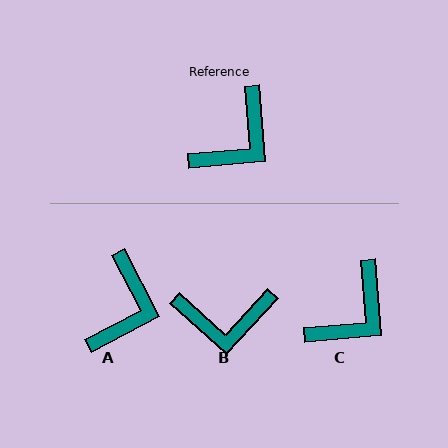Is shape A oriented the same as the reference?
No, it is off by about 23 degrees.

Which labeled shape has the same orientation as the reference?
C.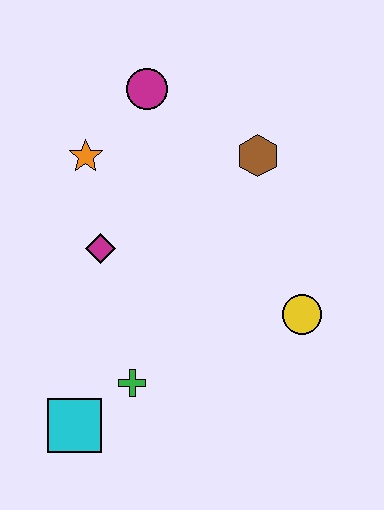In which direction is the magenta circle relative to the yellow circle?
The magenta circle is above the yellow circle.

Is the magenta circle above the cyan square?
Yes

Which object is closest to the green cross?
The cyan square is closest to the green cross.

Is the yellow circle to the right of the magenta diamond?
Yes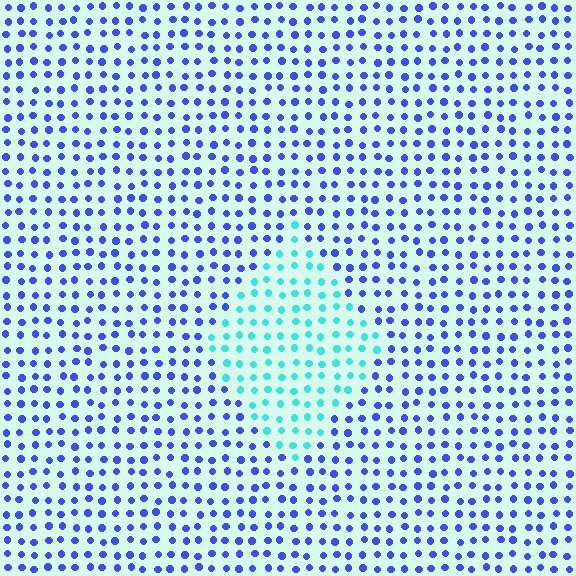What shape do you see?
I see a diamond.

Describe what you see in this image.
The image is filled with small blue elements in a uniform arrangement. A diamond-shaped region is visible where the elements are tinted to a slightly different hue, forming a subtle color boundary.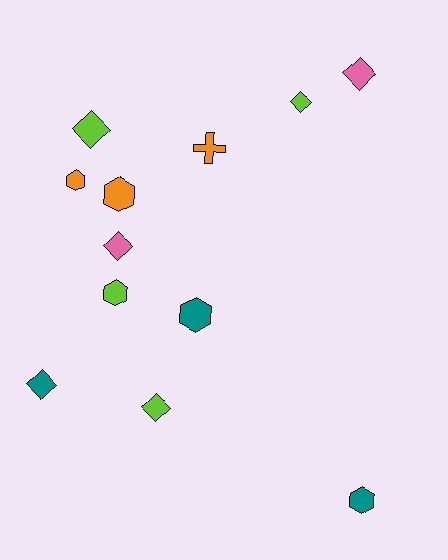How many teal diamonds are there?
There is 1 teal diamond.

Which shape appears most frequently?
Diamond, with 6 objects.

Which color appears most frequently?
Lime, with 4 objects.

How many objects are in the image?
There are 12 objects.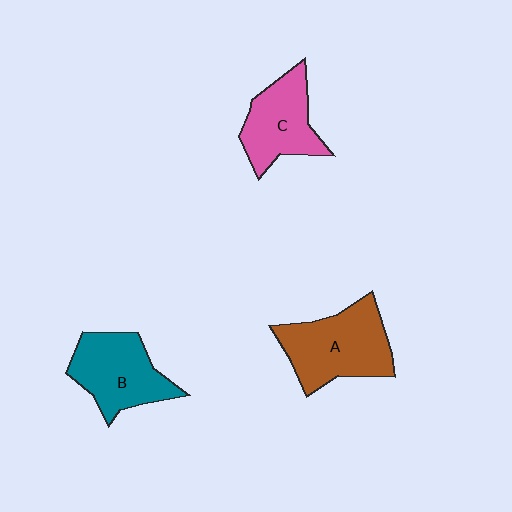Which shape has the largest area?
Shape A (brown).